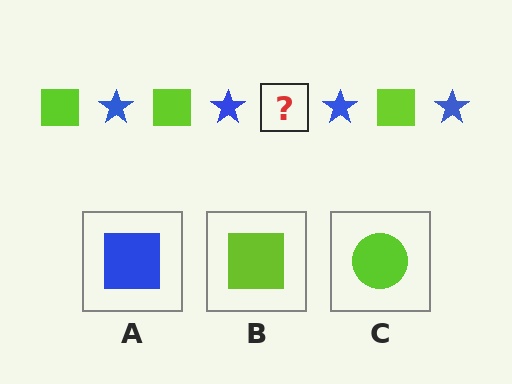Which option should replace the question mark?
Option B.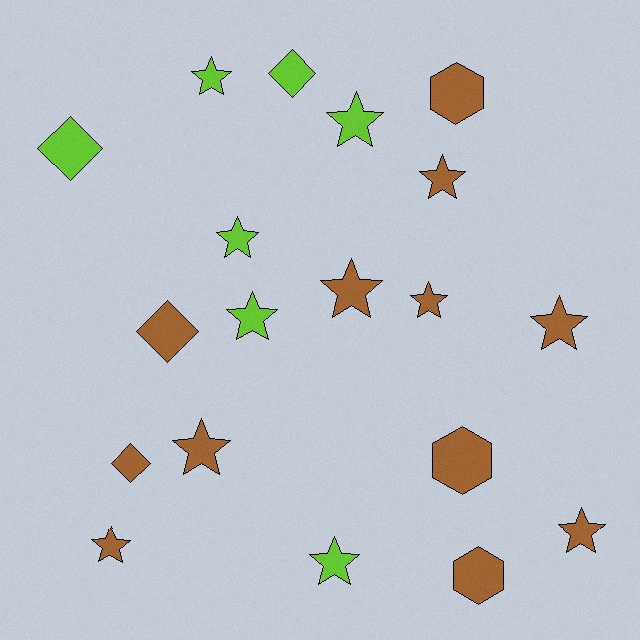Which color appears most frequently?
Brown, with 12 objects.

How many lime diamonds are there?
There are 2 lime diamonds.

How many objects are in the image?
There are 19 objects.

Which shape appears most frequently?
Star, with 12 objects.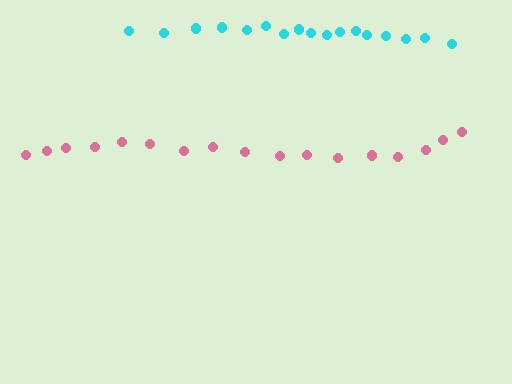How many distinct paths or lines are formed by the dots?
There are 2 distinct paths.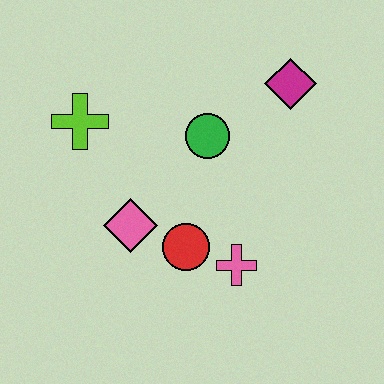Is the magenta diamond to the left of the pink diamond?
No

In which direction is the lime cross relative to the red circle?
The lime cross is above the red circle.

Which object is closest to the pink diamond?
The red circle is closest to the pink diamond.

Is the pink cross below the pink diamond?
Yes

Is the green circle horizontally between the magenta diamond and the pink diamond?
Yes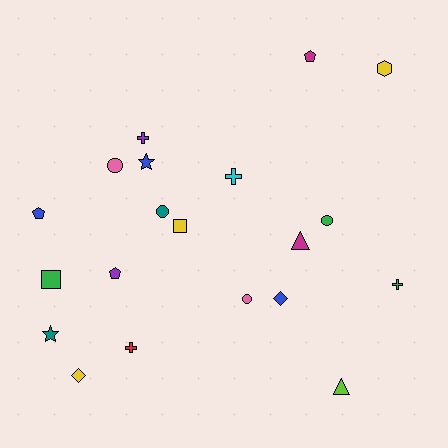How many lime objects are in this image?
There is 1 lime object.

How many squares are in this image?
There are 2 squares.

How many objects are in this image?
There are 20 objects.